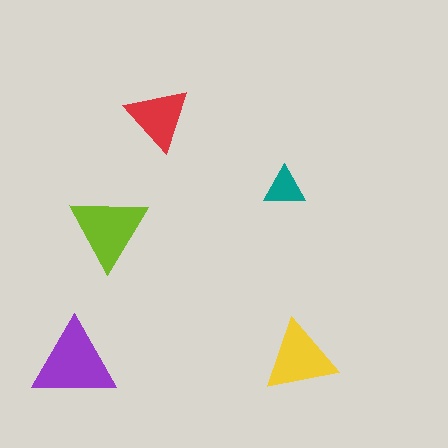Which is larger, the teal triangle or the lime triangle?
The lime one.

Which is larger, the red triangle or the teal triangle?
The red one.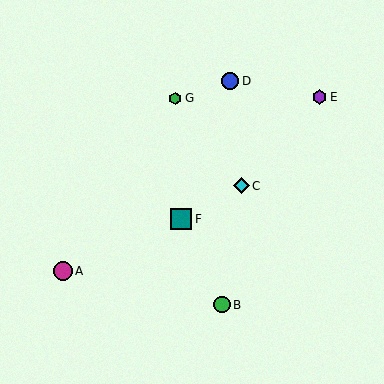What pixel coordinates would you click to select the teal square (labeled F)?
Click at (181, 219) to select the teal square F.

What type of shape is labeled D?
Shape D is a blue circle.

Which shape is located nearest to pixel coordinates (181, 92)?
The green hexagon (labeled G) at (175, 98) is nearest to that location.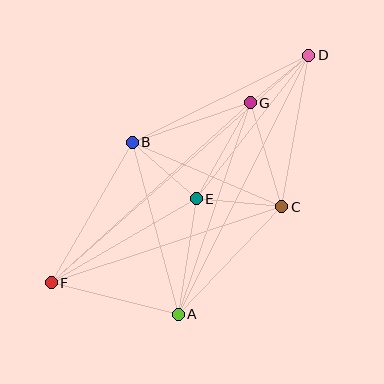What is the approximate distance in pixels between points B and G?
The distance between B and G is approximately 124 pixels.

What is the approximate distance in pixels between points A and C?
The distance between A and C is approximately 149 pixels.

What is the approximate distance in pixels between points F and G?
The distance between F and G is approximately 268 pixels.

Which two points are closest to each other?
Points D and G are closest to each other.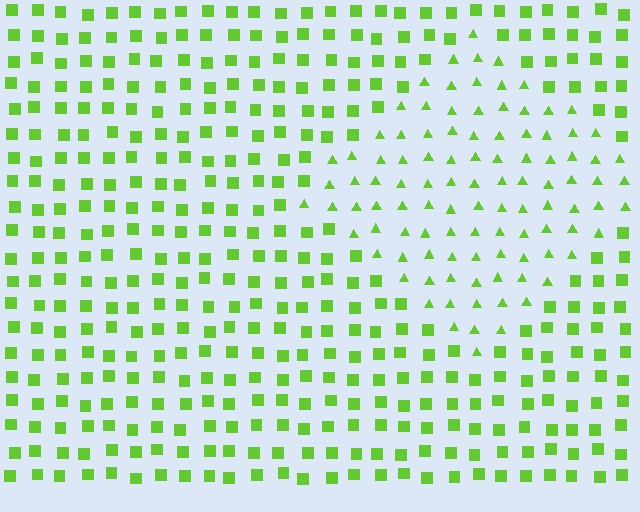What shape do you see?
I see a diamond.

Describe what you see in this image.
The image is filled with small lime elements arranged in a uniform grid. A diamond-shaped region contains triangles, while the surrounding area contains squares. The boundary is defined purely by the change in element shape.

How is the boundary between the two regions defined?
The boundary is defined by a change in element shape: triangles inside vs. squares outside. All elements share the same color and spacing.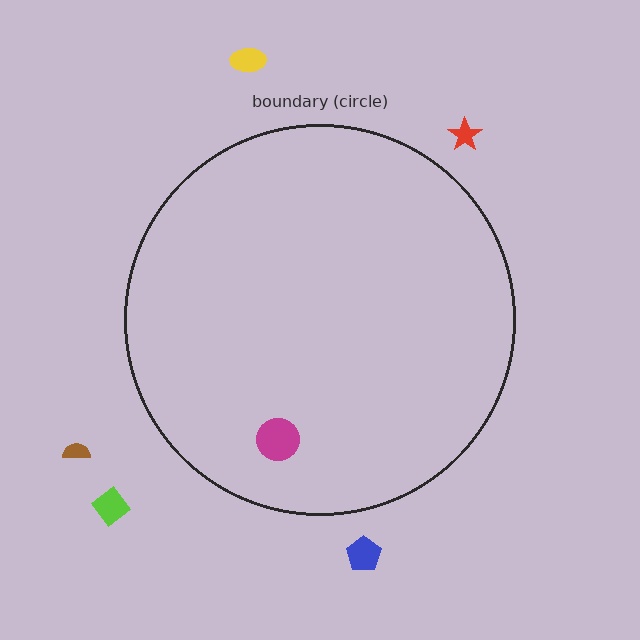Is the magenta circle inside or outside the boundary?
Inside.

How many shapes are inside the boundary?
1 inside, 5 outside.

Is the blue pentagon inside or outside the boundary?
Outside.